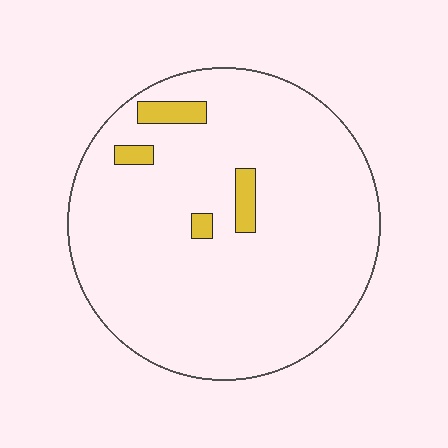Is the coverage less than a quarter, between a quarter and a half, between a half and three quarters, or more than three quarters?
Less than a quarter.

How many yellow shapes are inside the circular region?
4.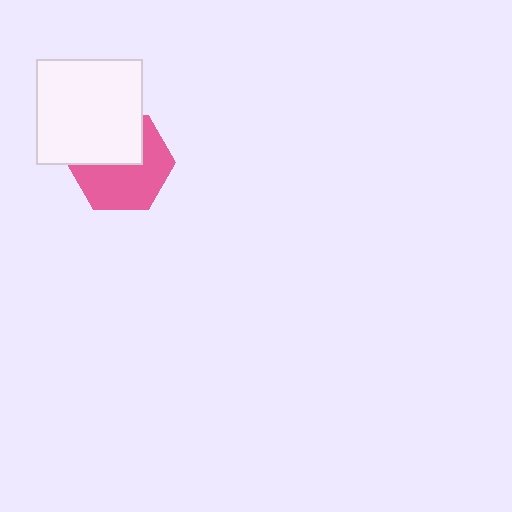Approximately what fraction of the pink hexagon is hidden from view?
Roughly 41% of the pink hexagon is hidden behind the white square.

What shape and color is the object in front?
The object in front is a white square.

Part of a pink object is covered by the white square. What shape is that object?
It is a hexagon.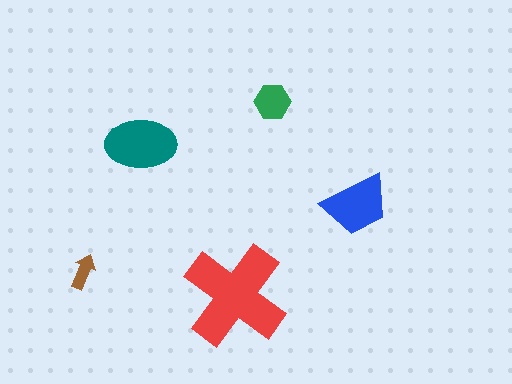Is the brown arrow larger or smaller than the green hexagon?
Smaller.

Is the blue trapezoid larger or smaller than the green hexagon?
Larger.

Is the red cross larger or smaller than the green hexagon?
Larger.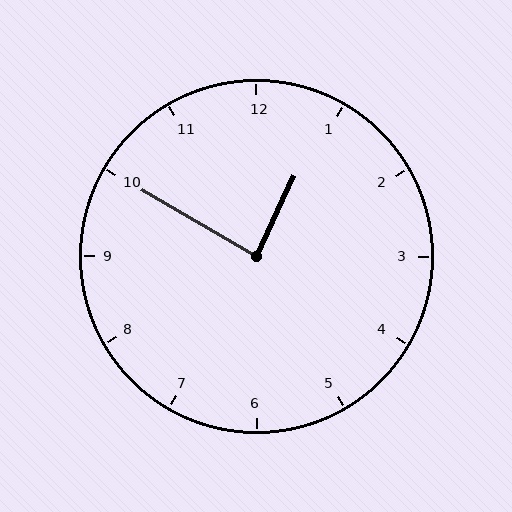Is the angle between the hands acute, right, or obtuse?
It is right.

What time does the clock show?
12:50.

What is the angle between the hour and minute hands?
Approximately 85 degrees.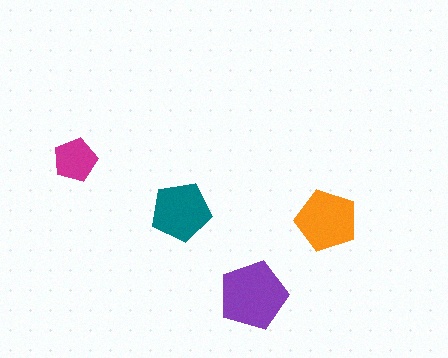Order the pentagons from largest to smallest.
the purple one, the orange one, the teal one, the magenta one.